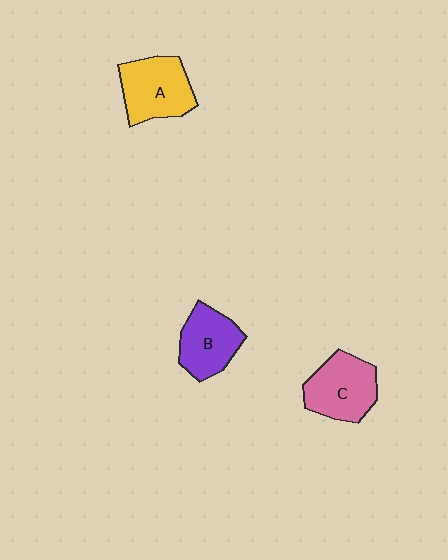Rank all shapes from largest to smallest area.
From largest to smallest: A (yellow), C (pink), B (purple).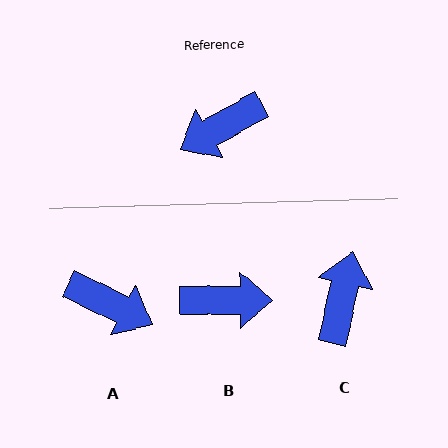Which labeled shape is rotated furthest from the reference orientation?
B, about 151 degrees away.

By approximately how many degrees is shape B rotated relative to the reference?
Approximately 151 degrees counter-clockwise.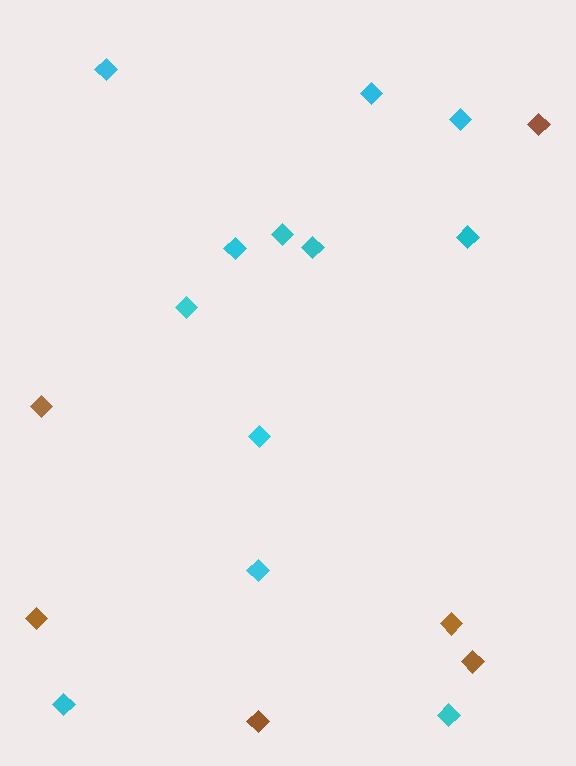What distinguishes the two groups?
There are 2 groups: one group of cyan diamonds (12) and one group of brown diamonds (6).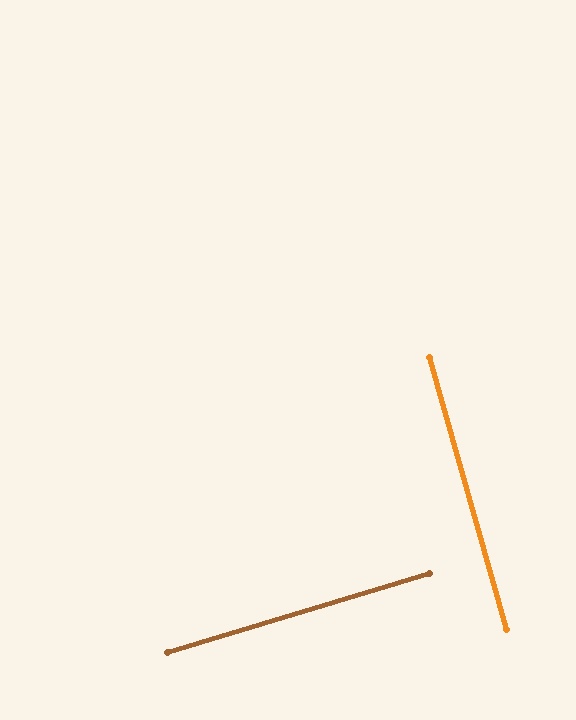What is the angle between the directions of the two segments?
Approximately 89 degrees.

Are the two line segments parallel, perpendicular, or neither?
Perpendicular — they meet at approximately 89°.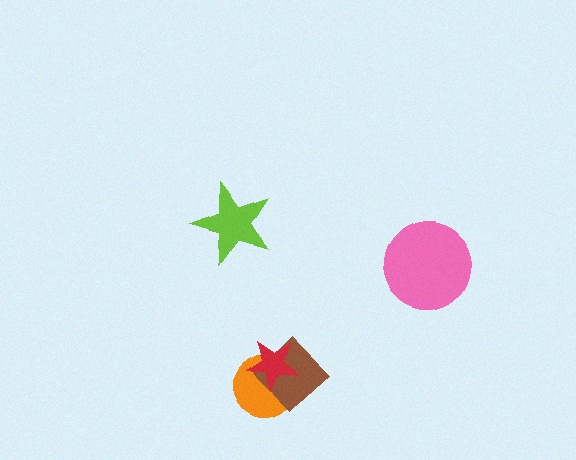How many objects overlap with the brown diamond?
2 objects overlap with the brown diamond.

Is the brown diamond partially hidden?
Yes, it is partially covered by another shape.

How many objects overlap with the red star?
2 objects overlap with the red star.